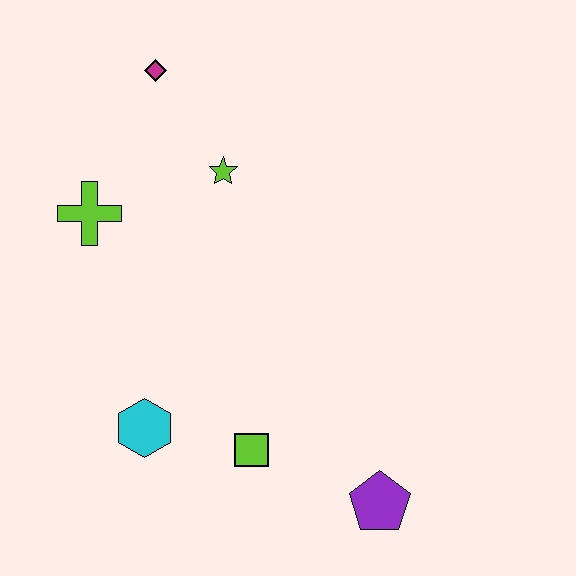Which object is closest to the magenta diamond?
The lime star is closest to the magenta diamond.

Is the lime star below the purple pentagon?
No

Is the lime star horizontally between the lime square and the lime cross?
Yes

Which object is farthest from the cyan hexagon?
The magenta diamond is farthest from the cyan hexagon.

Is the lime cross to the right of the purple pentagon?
No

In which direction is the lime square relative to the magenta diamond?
The lime square is below the magenta diamond.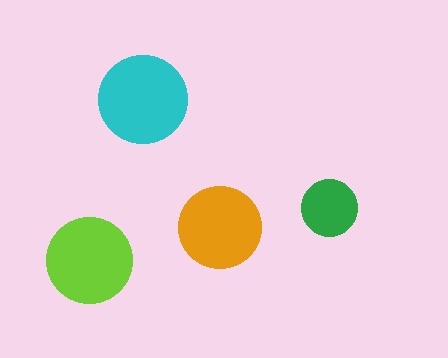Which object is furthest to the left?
The lime circle is leftmost.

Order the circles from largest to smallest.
the cyan one, the lime one, the orange one, the green one.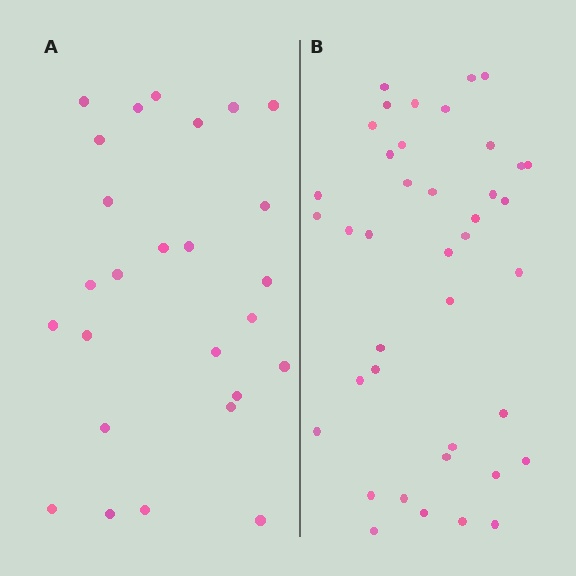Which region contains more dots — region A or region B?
Region B (the right region) has more dots.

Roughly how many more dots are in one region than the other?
Region B has approximately 15 more dots than region A.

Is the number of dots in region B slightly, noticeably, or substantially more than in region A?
Region B has substantially more. The ratio is roughly 1.5 to 1.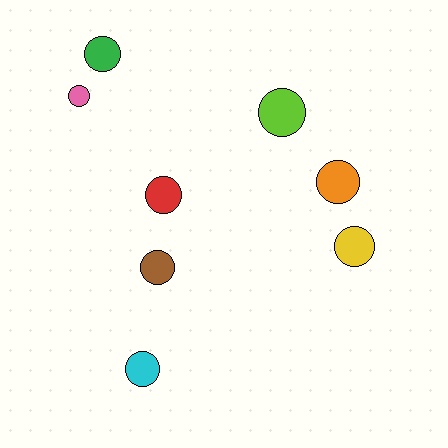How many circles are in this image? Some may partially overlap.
There are 8 circles.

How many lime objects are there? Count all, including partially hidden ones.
There is 1 lime object.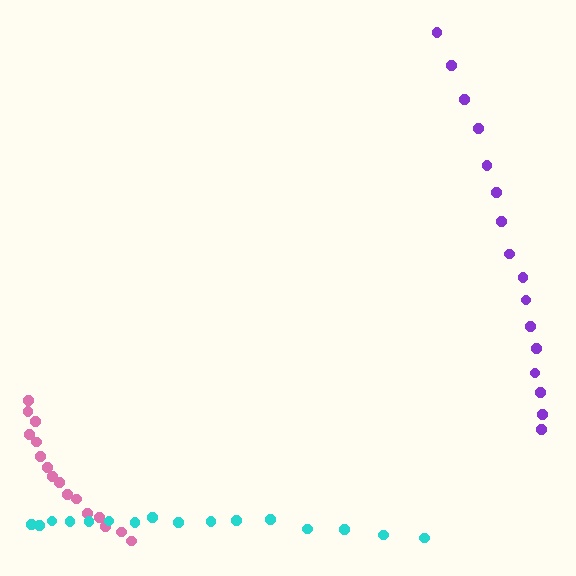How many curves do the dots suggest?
There are 3 distinct paths.